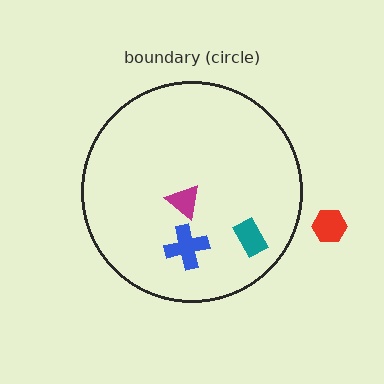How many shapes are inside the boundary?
3 inside, 1 outside.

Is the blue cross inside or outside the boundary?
Inside.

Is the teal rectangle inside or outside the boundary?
Inside.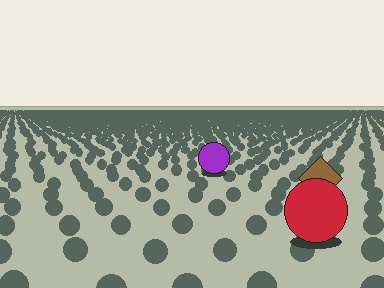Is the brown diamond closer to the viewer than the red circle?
No. The red circle is closer — you can tell from the texture gradient: the ground texture is coarser near it.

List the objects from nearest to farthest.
From nearest to farthest: the red circle, the brown diamond, the purple circle.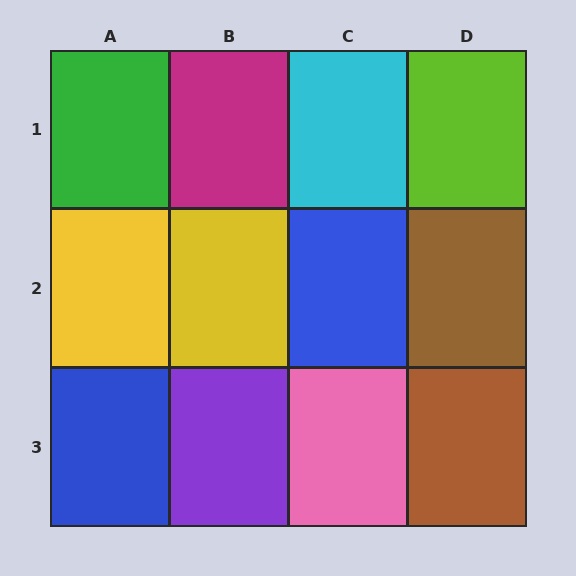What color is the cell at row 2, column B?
Yellow.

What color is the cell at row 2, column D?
Brown.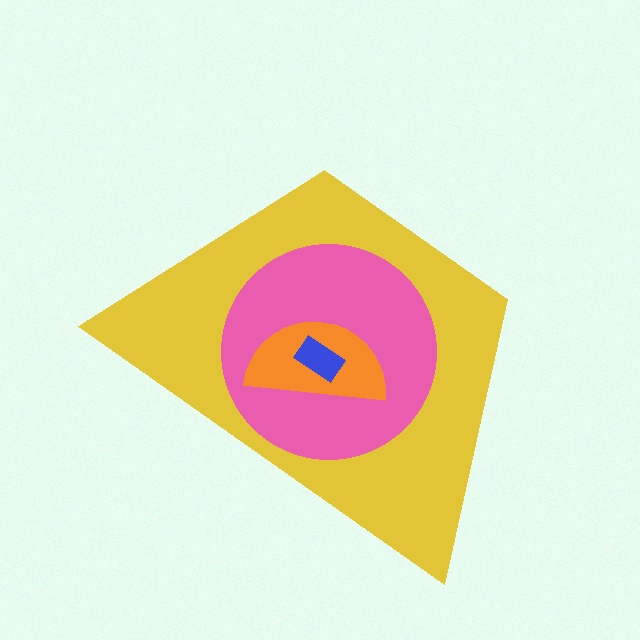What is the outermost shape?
The yellow trapezoid.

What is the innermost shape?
The blue rectangle.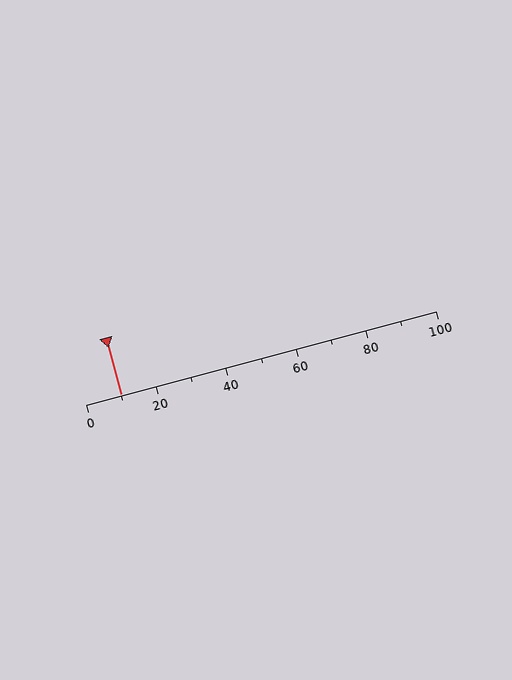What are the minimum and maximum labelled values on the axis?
The axis runs from 0 to 100.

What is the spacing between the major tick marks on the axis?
The major ticks are spaced 20 apart.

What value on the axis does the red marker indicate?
The marker indicates approximately 10.